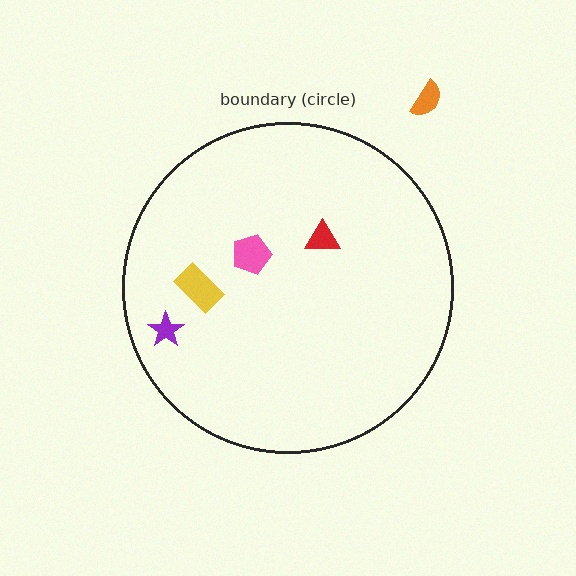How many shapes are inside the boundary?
4 inside, 1 outside.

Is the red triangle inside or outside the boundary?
Inside.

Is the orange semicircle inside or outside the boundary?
Outside.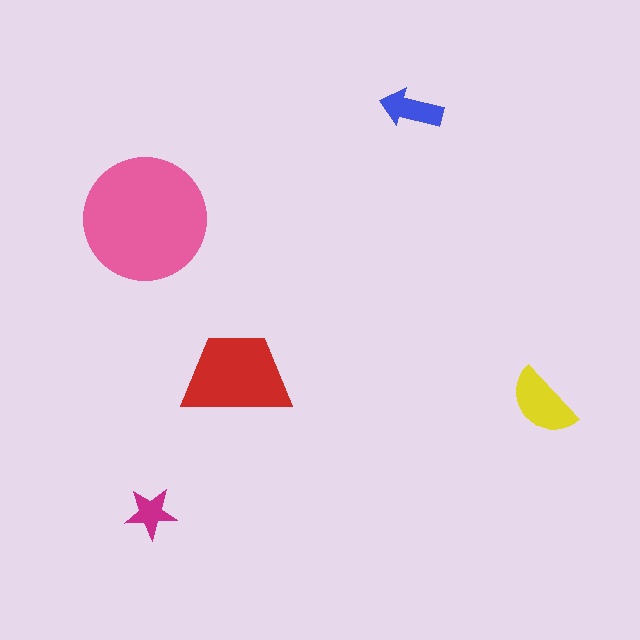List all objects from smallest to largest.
The magenta star, the blue arrow, the yellow semicircle, the red trapezoid, the pink circle.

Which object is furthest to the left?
The pink circle is leftmost.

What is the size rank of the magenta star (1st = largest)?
5th.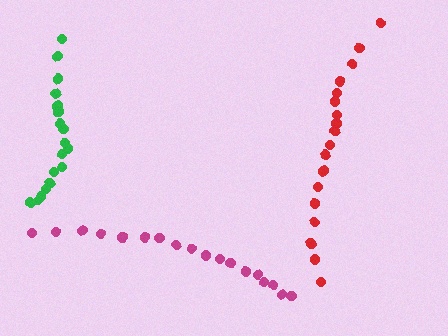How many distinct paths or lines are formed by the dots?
There are 3 distinct paths.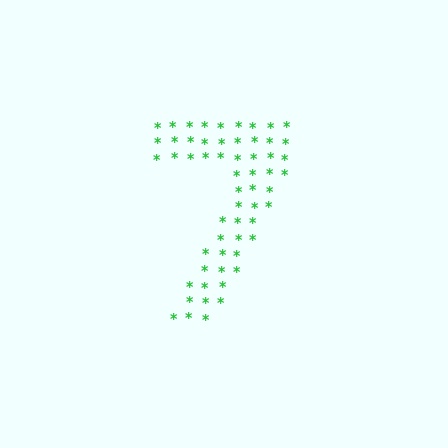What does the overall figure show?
The overall figure shows the digit 7.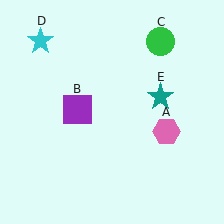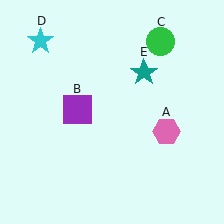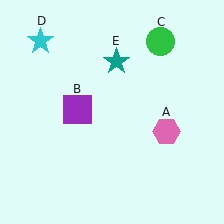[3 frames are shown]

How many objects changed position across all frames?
1 object changed position: teal star (object E).